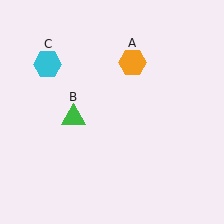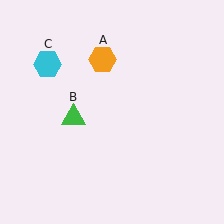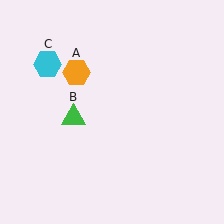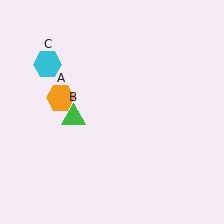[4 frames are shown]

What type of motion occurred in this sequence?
The orange hexagon (object A) rotated counterclockwise around the center of the scene.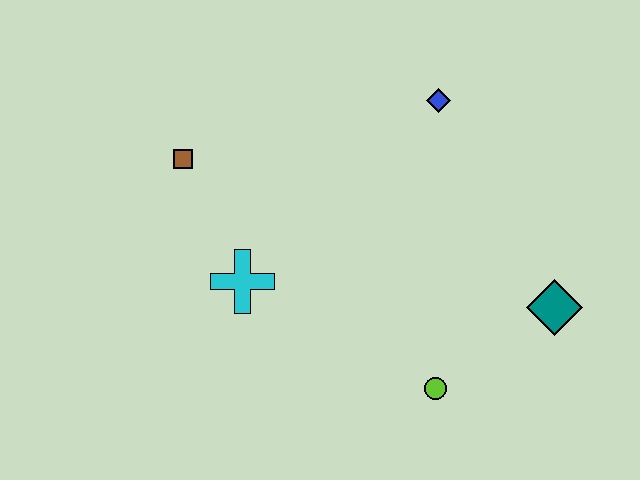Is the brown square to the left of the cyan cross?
Yes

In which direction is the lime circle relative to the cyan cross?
The lime circle is to the right of the cyan cross.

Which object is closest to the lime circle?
The teal diamond is closest to the lime circle.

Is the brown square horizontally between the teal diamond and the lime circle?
No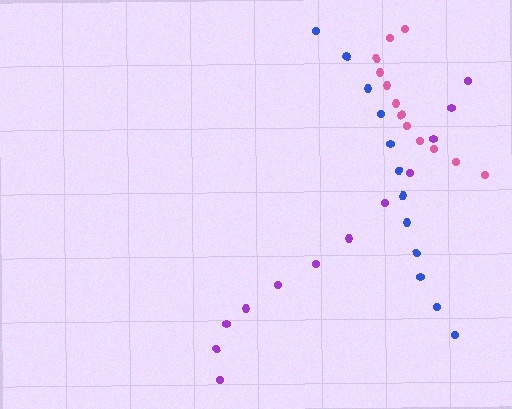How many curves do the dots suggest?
There are 3 distinct paths.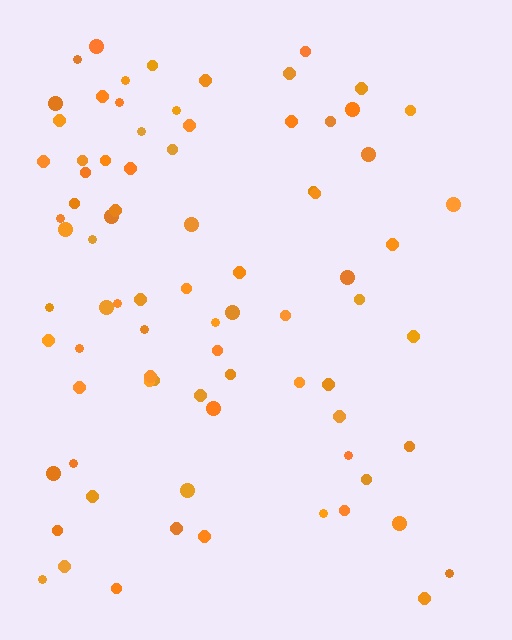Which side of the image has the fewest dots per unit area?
The right.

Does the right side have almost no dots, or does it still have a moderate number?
Still a moderate number, just noticeably fewer than the left.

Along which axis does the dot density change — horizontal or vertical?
Horizontal.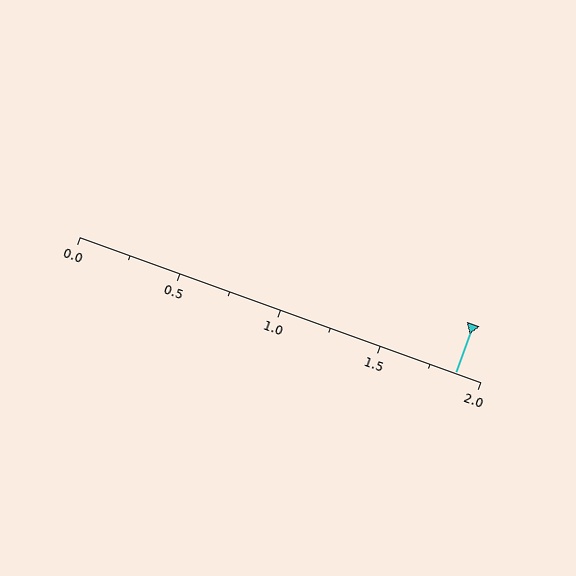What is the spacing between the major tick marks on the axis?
The major ticks are spaced 0.5 apart.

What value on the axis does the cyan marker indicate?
The marker indicates approximately 1.88.